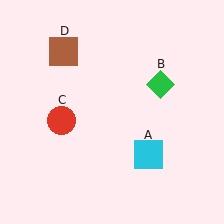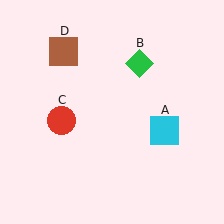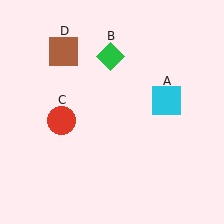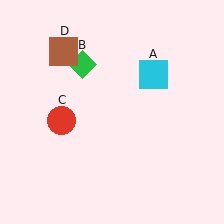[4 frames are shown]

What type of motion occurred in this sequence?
The cyan square (object A), green diamond (object B) rotated counterclockwise around the center of the scene.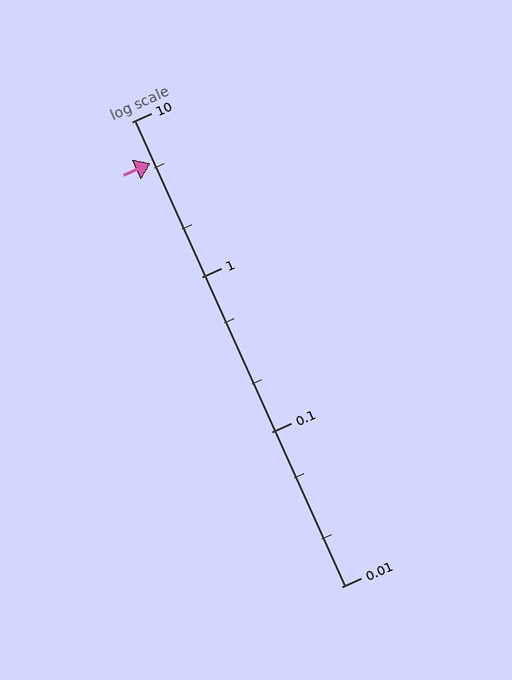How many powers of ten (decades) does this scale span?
The scale spans 3 decades, from 0.01 to 10.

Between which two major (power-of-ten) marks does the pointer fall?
The pointer is between 1 and 10.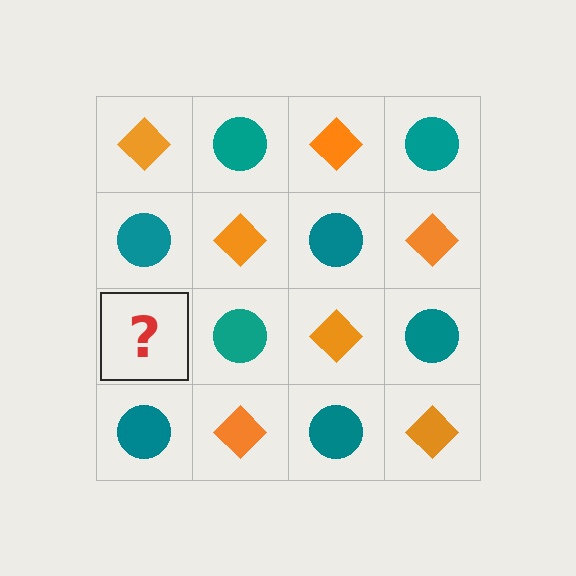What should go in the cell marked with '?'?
The missing cell should contain an orange diamond.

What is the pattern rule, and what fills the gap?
The rule is that it alternates orange diamond and teal circle in a checkerboard pattern. The gap should be filled with an orange diamond.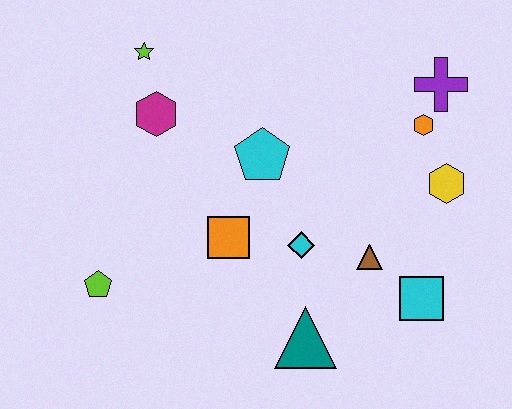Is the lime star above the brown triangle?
Yes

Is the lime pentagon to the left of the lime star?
Yes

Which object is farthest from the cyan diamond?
The lime star is farthest from the cyan diamond.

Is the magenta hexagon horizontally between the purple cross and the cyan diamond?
No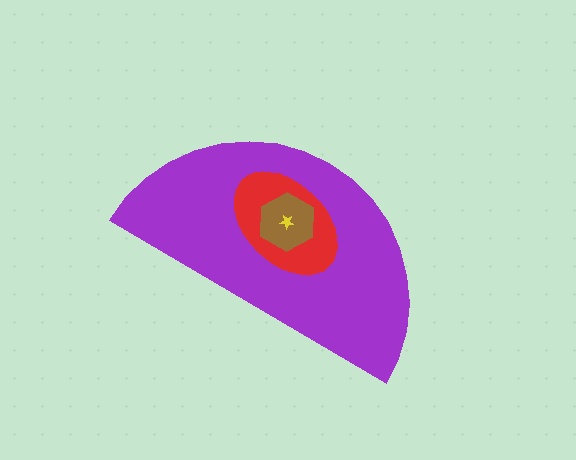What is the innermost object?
The yellow star.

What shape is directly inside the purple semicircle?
The red ellipse.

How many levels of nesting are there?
4.